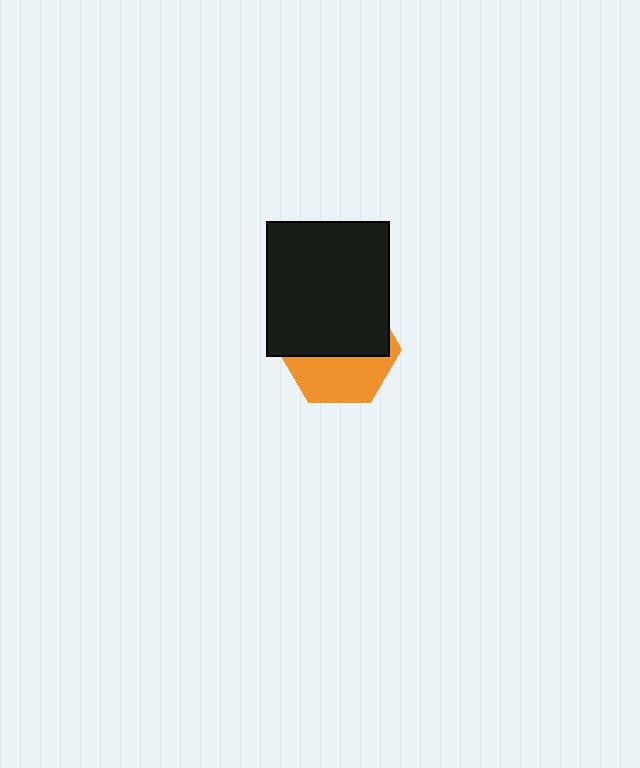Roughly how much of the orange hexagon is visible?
A small part of it is visible (roughly 43%).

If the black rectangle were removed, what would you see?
You would see the complete orange hexagon.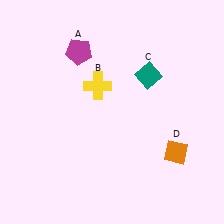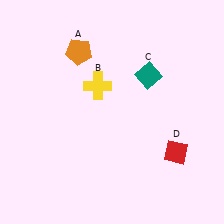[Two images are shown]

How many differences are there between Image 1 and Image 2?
There are 2 differences between the two images.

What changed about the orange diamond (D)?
In Image 1, D is orange. In Image 2, it changed to red.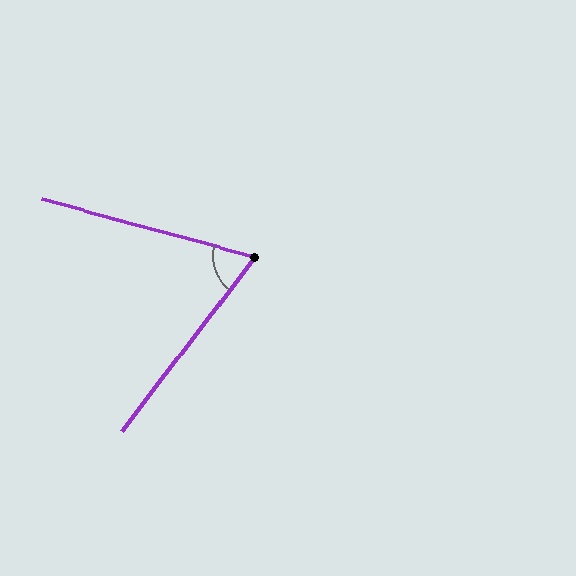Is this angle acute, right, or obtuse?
It is acute.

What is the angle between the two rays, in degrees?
Approximately 68 degrees.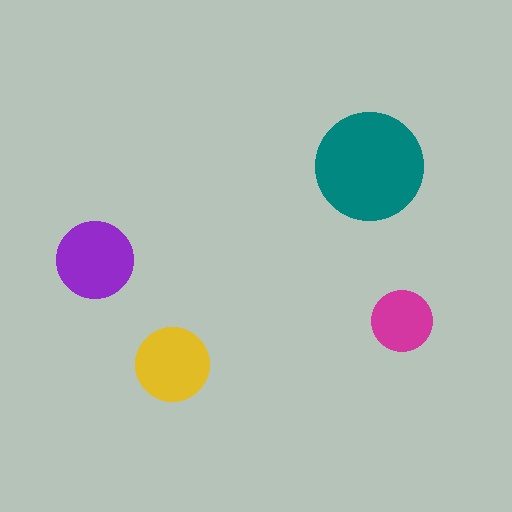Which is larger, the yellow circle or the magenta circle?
The yellow one.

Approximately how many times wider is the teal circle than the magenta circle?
About 2 times wider.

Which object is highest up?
The teal circle is topmost.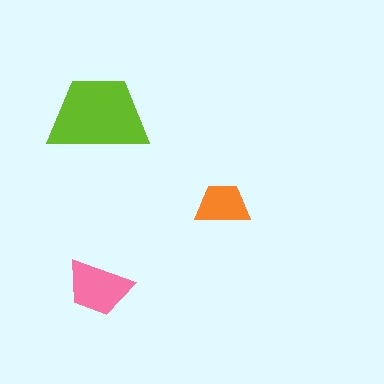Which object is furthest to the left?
The pink trapezoid is leftmost.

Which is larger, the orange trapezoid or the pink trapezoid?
The pink one.